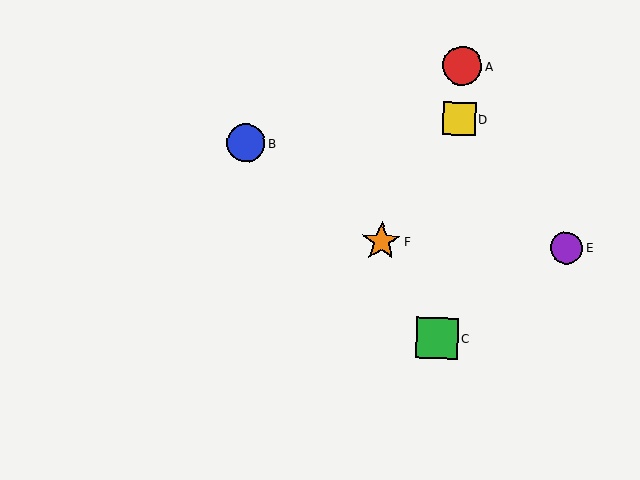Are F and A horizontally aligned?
No, F is at y≈241 and A is at y≈65.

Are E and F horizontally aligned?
Yes, both are at y≈248.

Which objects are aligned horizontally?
Objects E, F are aligned horizontally.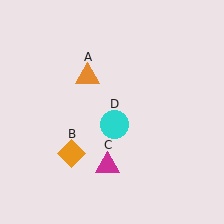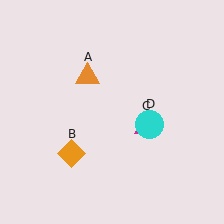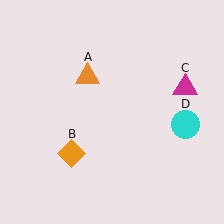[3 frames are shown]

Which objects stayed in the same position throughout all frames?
Orange triangle (object A) and orange diamond (object B) remained stationary.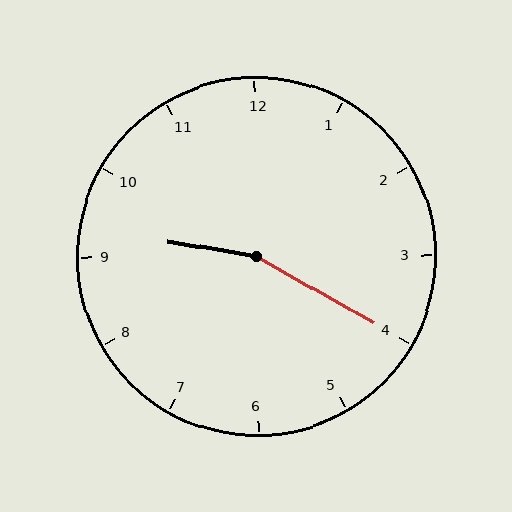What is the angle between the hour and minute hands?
Approximately 160 degrees.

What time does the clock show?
9:20.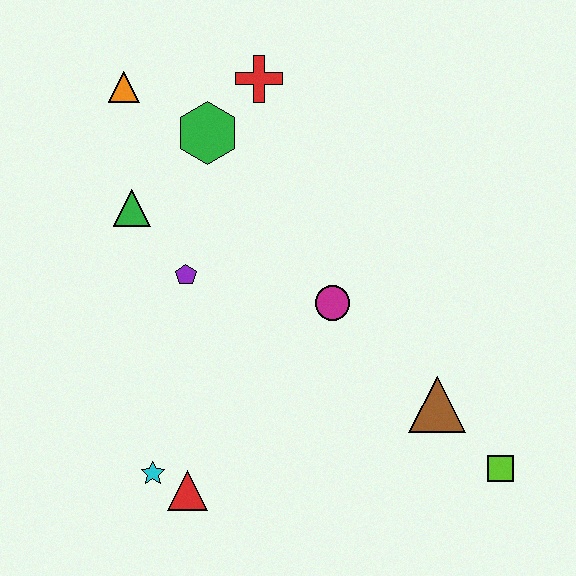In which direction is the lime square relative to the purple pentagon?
The lime square is to the right of the purple pentagon.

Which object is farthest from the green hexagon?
The lime square is farthest from the green hexagon.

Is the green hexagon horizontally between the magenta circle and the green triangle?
Yes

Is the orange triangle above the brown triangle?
Yes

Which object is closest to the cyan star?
The red triangle is closest to the cyan star.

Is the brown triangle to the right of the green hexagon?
Yes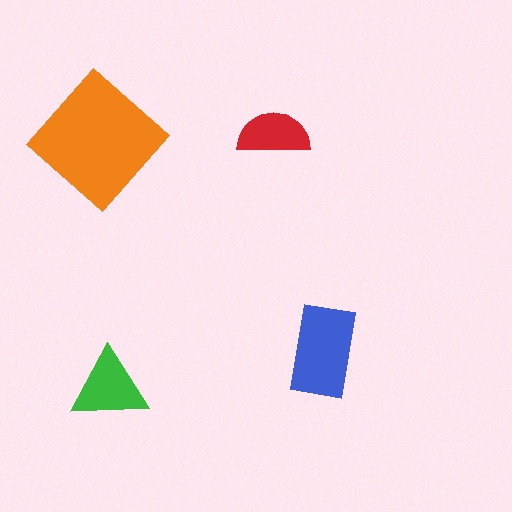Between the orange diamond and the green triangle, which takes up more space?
The orange diamond.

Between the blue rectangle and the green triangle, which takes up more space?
The blue rectangle.